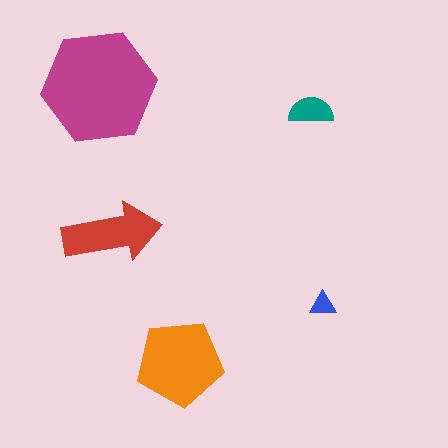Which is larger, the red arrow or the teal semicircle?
The red arrow.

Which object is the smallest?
The blue triangle.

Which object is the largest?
The magenta hexagon.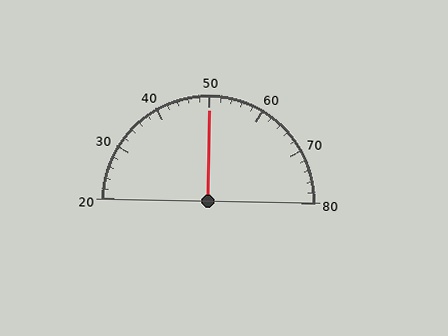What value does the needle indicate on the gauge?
The needle indicates approximately 50.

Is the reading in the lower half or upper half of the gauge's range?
The reading is in the upper half of the range (20 to 80).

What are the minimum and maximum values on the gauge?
The gauge ranges from 20 to 80.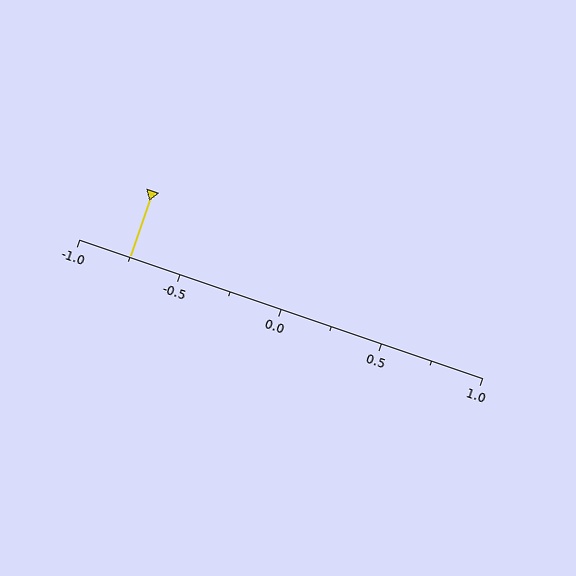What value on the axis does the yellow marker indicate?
The marker indicates approximately -0.75.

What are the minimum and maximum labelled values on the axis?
The axis runs from -1.0 to 1.0.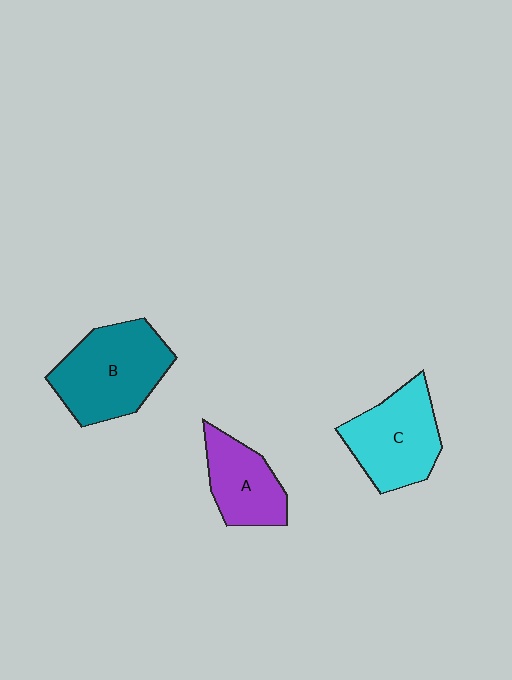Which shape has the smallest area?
Shape A (purple).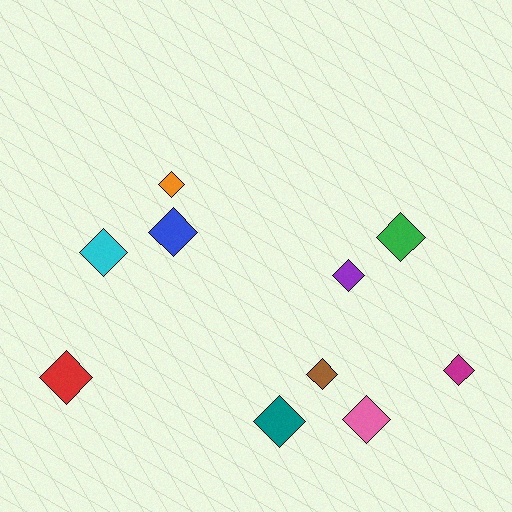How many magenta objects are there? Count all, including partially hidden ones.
There is 1 magenta object.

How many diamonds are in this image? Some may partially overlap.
There are 10 diamonds.